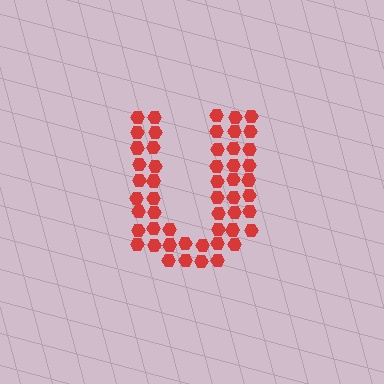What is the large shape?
The large shape is the letter U.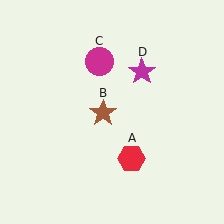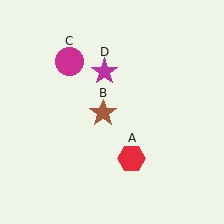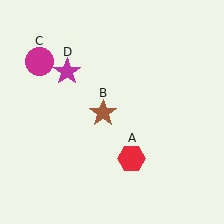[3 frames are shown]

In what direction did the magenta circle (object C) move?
The magenta circle (object C) moved left.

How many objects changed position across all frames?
2 objects changed position: magenta circle (object C), magenta star (object D).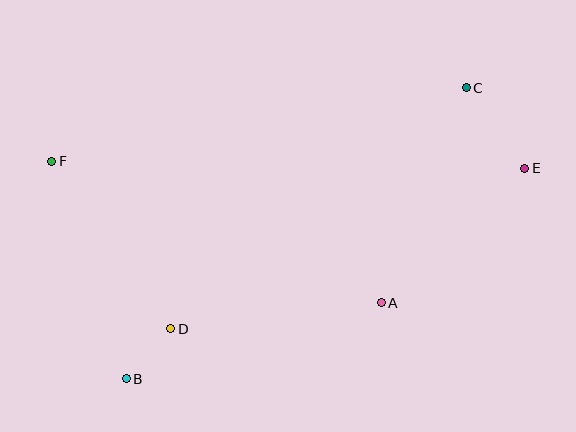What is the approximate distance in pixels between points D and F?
The distance between D and F is approximately 206 pixels.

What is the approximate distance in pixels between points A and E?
The distance between A and E is approximately 197 pixels.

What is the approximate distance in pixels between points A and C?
The distance between A and C is approximately 231 pixels.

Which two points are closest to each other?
Points B and D are closest to each other.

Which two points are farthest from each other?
Points E and F are farthest from each other.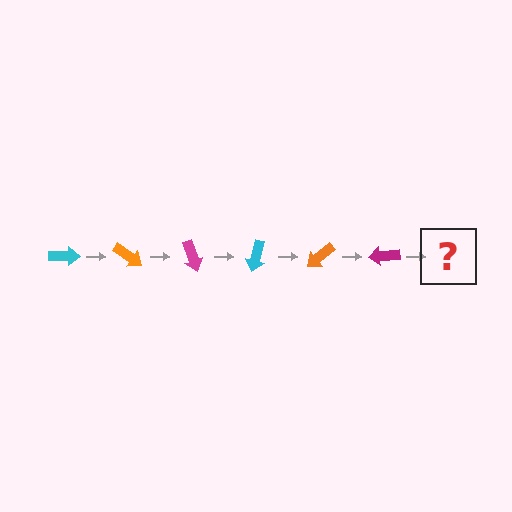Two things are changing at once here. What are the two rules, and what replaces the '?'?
The two rules are that it rotates 35 degrees each step and the color cycles through cyan, orange, and magenta. The '?' should be a cyan arrow, rotated 210 degrees from the start.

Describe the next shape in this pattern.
It should be a cyan arrow, rotated 210 degrees from the start.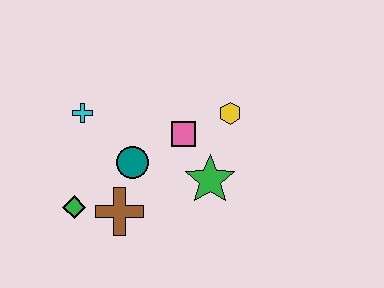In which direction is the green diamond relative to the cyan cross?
The green diamond is below the cyan cross.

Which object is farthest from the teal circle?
The yellow hexagon is farthest from the teal circle.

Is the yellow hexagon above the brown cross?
Yes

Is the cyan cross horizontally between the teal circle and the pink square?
No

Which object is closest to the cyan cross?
The teal circle is closest to the cyan cross.